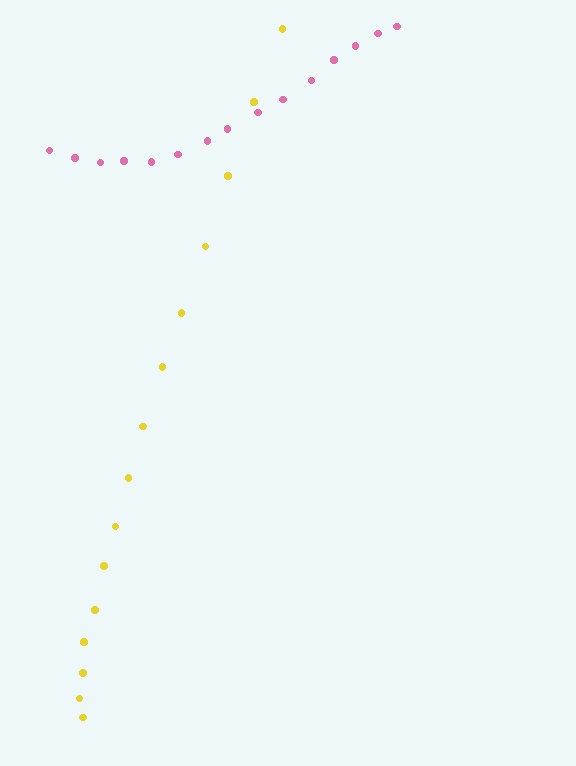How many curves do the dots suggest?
There are 2 distinct paths.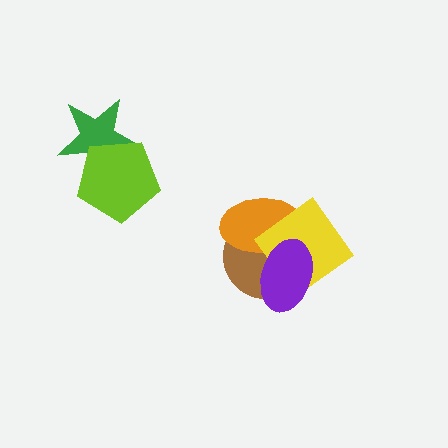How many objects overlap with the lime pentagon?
1 object overlaps with the lime pentagon.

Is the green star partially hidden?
Yes, it is partially covered by another shape.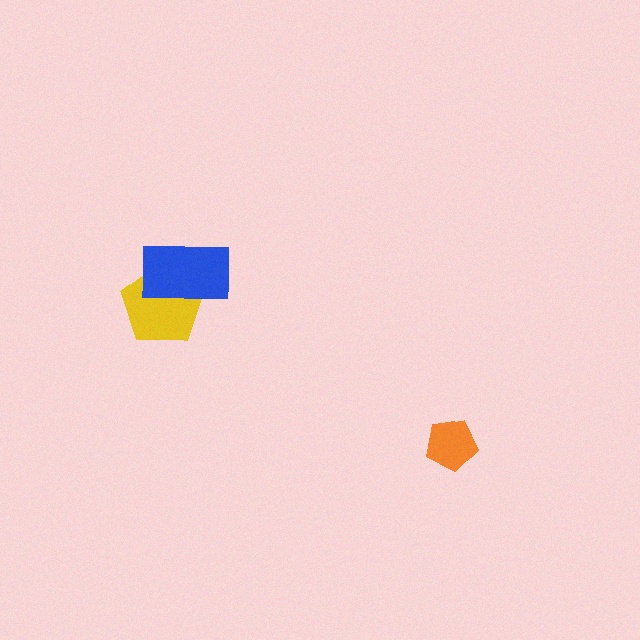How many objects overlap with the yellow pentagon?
1 object overlaps with the yellow pentagon.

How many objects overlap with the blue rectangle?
1 object overlaps with the blue rectangle.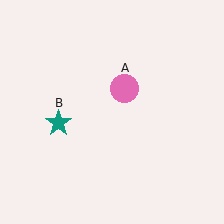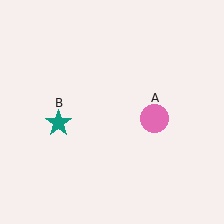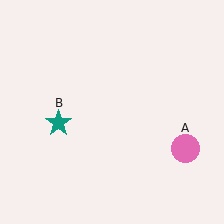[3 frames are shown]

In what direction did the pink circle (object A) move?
The pink circle (object A) moved down and to the right.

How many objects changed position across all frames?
1 object changed position: pink circle (object A).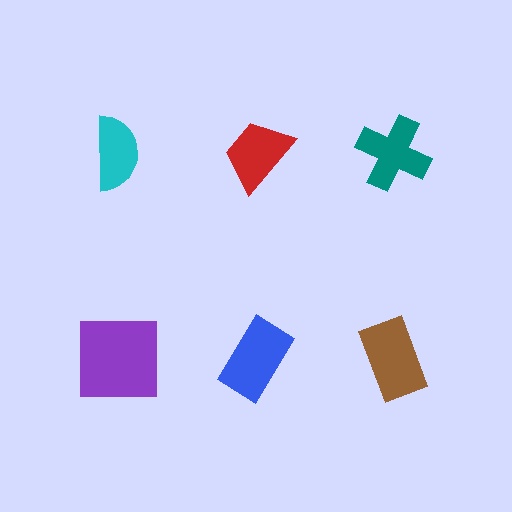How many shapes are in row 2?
3 shapes.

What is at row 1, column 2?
A red trapezoid.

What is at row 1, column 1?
A cyan semicircle.